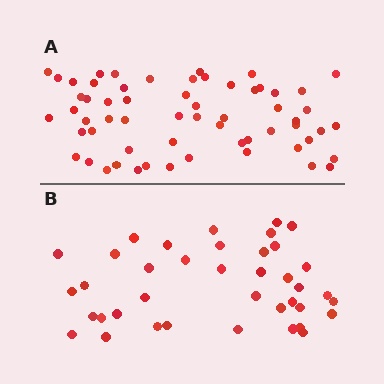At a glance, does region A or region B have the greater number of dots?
Region A (the top region) has more dots.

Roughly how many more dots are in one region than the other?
Region A has approximately 20 more dots than region B.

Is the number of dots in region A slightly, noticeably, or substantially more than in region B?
Region A has substantially more. The ratio is roughly 1.5 to 1.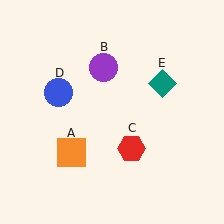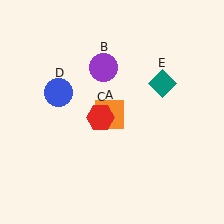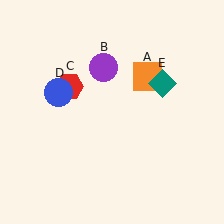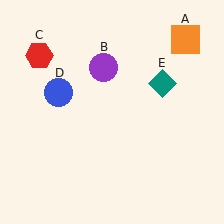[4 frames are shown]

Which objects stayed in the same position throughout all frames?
Purple circle (object B) and blue circle (object D) and teal diamond (object E) remained stationary.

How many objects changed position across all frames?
2 objects changed position: orange square (object A), red hexagon (object C).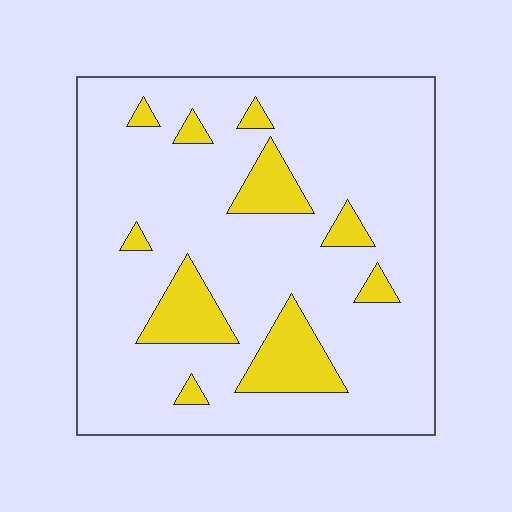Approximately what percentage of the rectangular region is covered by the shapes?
Approximately 15%.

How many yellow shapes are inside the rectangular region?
10.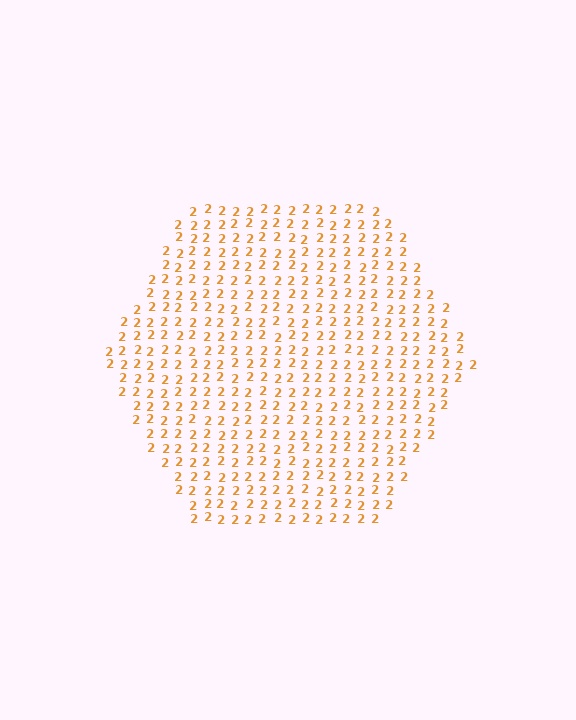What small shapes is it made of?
It is made of small digit 2's.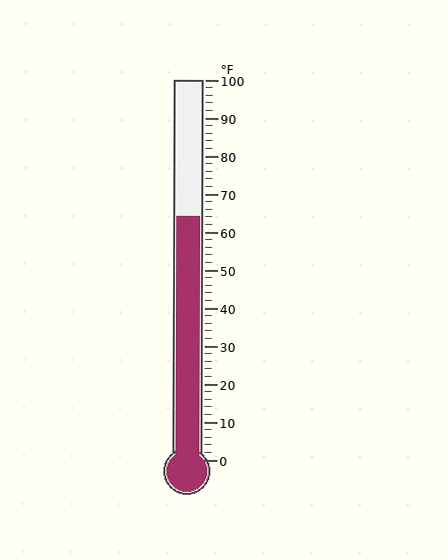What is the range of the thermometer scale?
The thermometer scale ranges from 0°F to 100°F.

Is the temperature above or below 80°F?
The temperature is below 80°F.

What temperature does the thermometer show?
The thermometer shows approximately 64°F.